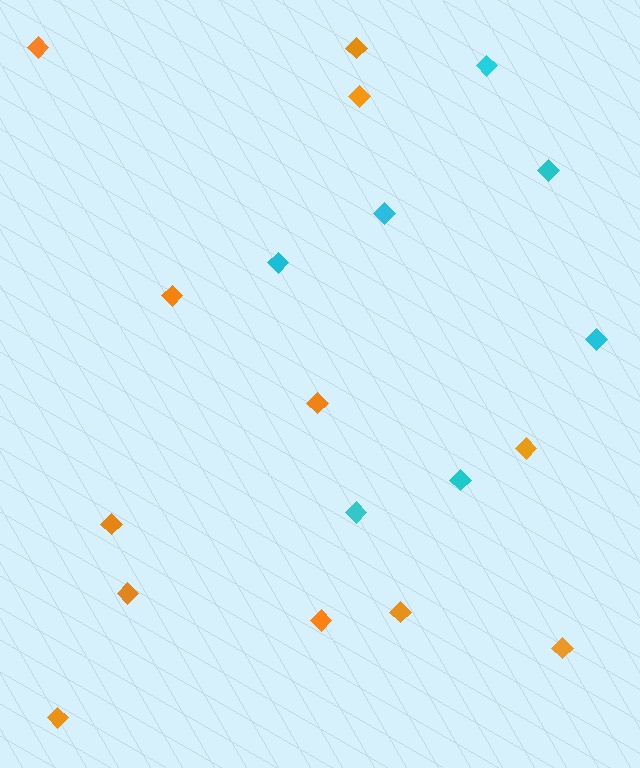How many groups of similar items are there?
There are 2 groups: one group of orange diamonds (12) and one group of cyan diamonds (7).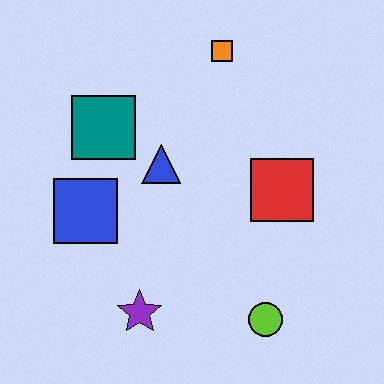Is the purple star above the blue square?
No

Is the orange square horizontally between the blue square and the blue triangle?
No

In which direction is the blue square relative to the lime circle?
The blue square is to the left of the lime circle.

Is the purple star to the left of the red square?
Yes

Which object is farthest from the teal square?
The lime circle is farthest from the teal square.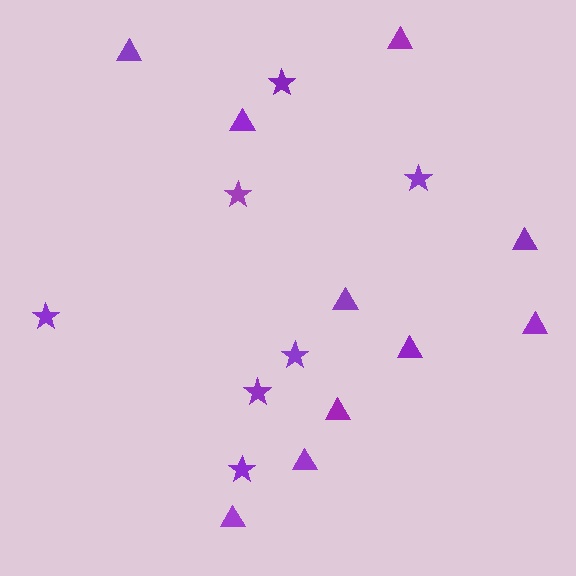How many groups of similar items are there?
There are 2 groups: one group of stars (7) and one group of triangles (10).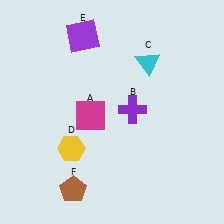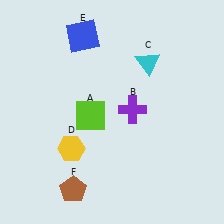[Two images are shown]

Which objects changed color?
A changed from magenta to lime. E changed from purple to blue.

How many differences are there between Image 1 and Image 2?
There are 2 differences between the two images.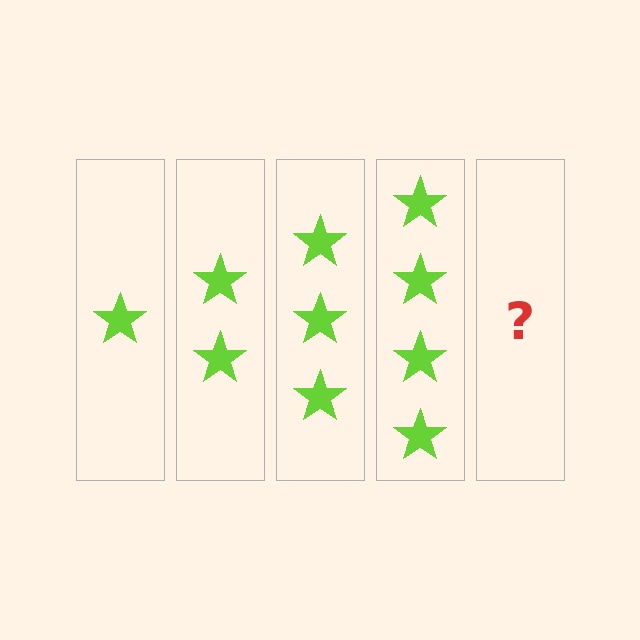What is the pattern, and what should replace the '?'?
The pattern is that each step adds one more star. The '?' should be 5 stars.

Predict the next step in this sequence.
The next step is 5 stars.